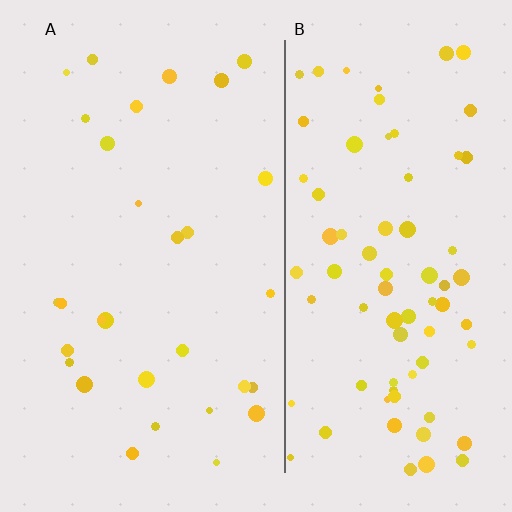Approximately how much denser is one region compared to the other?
Approximately 2.6× — region B over region A.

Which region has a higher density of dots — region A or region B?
B (the right).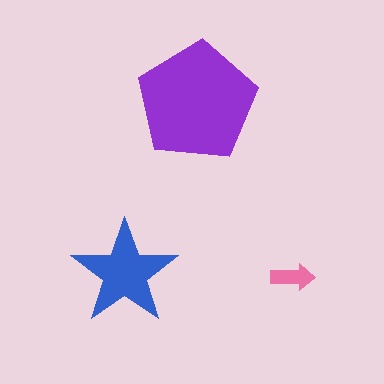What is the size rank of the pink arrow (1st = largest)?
3rd.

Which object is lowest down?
The pink arrow is bottommost.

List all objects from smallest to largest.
The pink arrow, the blue star, the purple pentagon.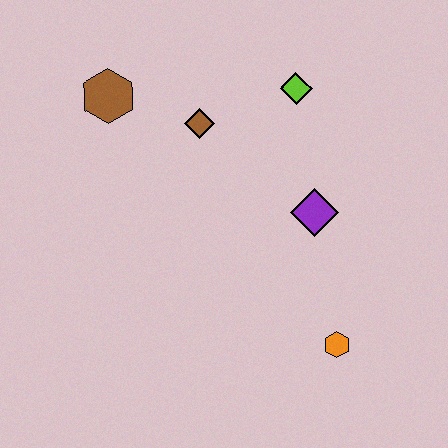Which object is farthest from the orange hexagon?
The brown hexagon is farthest from the orange hexagon.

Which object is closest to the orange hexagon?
The purple diamond is closest to the orange hexagon.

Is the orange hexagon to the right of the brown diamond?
Yes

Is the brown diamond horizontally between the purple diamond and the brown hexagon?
Yes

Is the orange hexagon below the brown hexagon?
Yes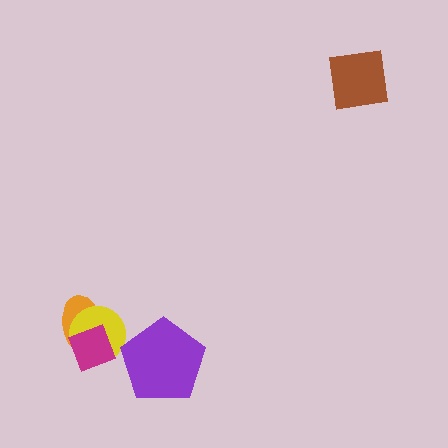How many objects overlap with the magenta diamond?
2 objects overlap with the magenta diamond.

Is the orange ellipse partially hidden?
Yes, it is partially covered by another shape.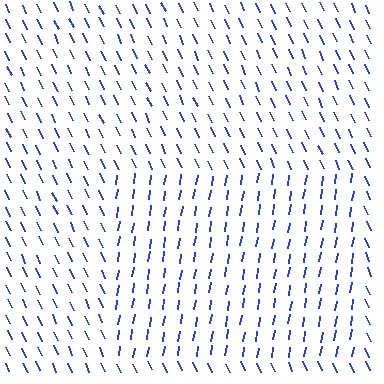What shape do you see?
I see a rectangle.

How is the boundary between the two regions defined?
The boundary is defined purely by a change in line orientation (approximately 34 degrees difference). All lines are the same color and thickness.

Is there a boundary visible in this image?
Yes, there is a texture boundary formed by a change in line orientation.